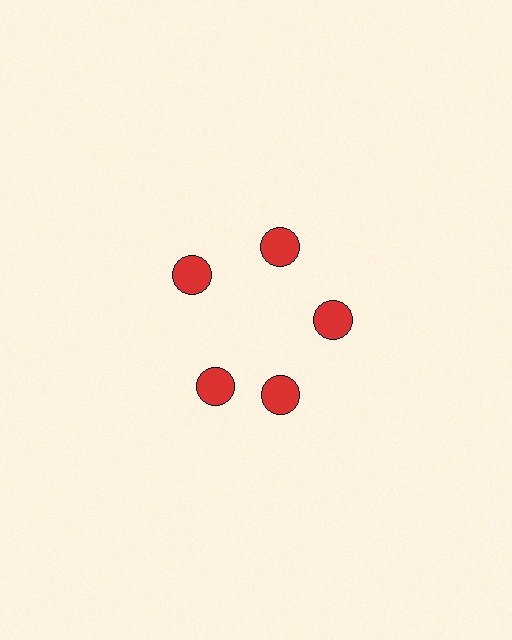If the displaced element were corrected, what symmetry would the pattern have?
It would have 5-fold rotational symmetry — the pattern would map onto itself every 72 degrees.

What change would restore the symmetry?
The symmetry would be restored by rotating it back into even spacing with its neighbors so that all 5 circles sit at equal angles and equal distance from the center.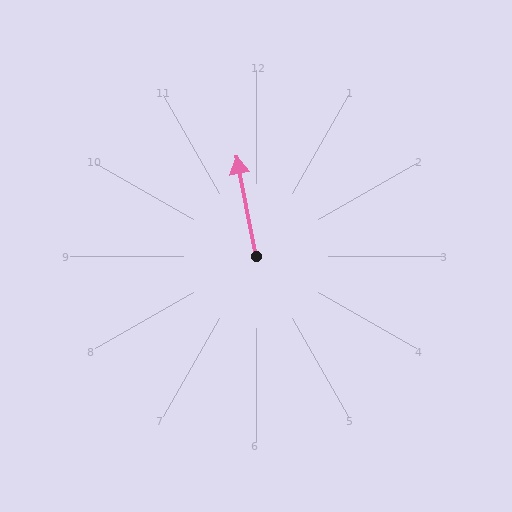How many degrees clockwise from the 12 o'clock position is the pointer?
Approximately 349 degrees.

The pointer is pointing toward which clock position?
Roughly 12 o'clock.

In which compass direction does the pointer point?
North.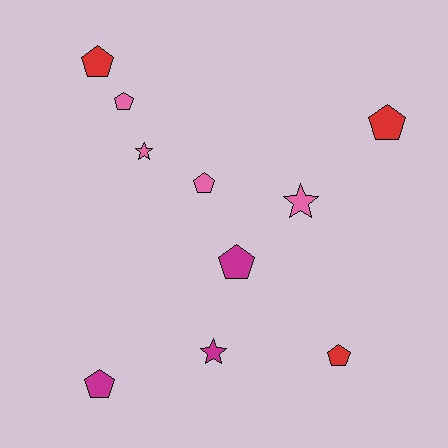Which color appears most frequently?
Pink, with 4 objects.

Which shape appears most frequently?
Pentagon, with 7 objects.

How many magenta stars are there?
There is 1 magenta star.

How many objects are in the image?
There are 10 objects.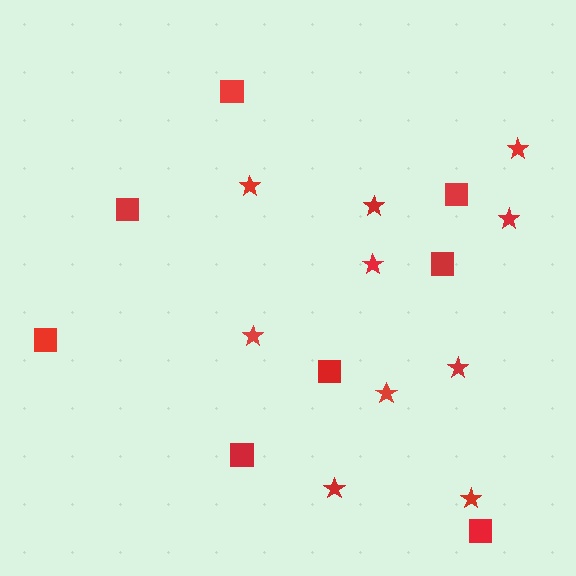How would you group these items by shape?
There are 2 groups: one group of squares (8) and one group of stars (10).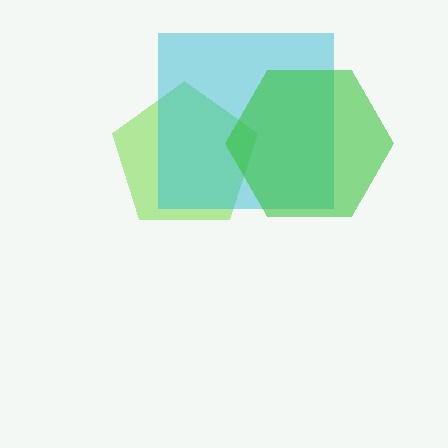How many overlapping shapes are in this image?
There are 3 overlapping shapes in the image.